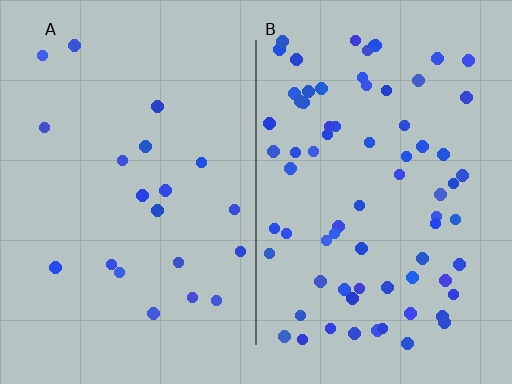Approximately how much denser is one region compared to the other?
Approximately 3.5× — region B over region A.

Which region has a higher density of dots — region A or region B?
B (the right).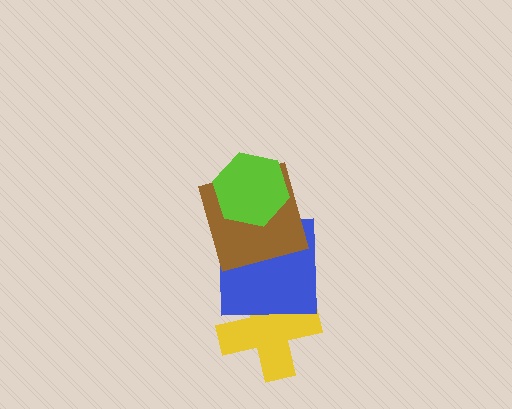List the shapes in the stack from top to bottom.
From top to bottom: the lime hexagon, the brown square, the blue square, the yellow cross.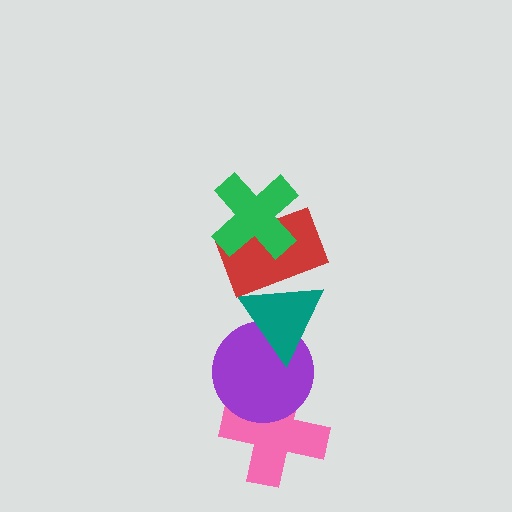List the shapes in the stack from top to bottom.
From top to bottom: the green cross, the red rectangle, the teal triangle, the purple circle, the pink cross.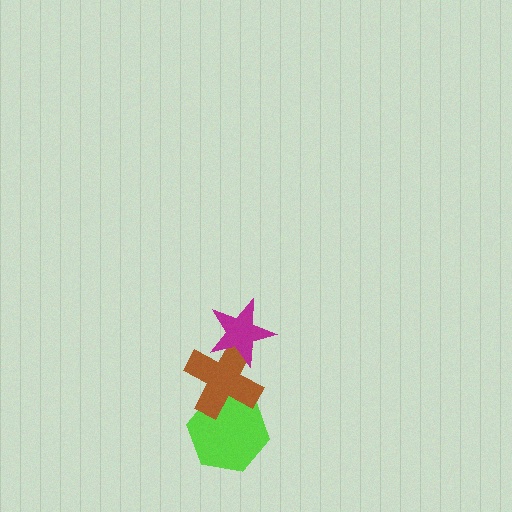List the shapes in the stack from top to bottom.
From top to bottom: the magenta star, the brown cross, the lime hexagon.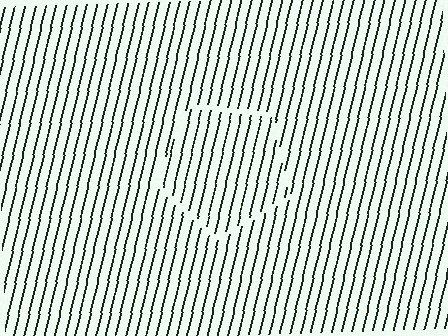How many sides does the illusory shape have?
5 sides — the line-ends trace a pentagon.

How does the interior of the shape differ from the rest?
The interior of the shape contains the same grating, shifted by half a period — the contour is defined by the phase discontinuity where line-ends from the inner and outer gratings abut.